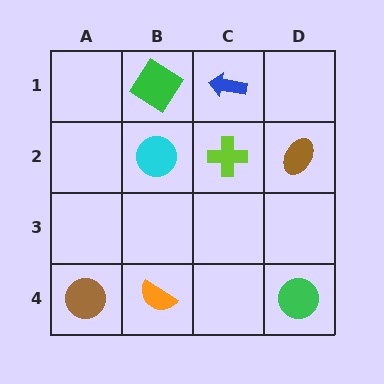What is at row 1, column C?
A blue arrow.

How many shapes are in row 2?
3 shapes.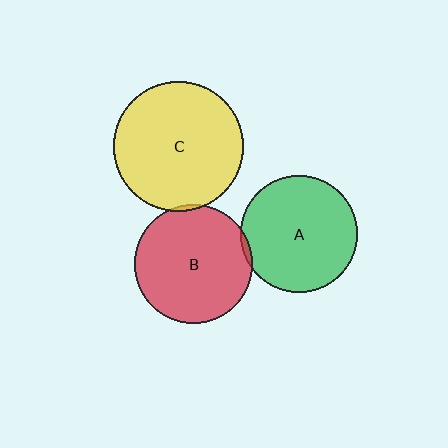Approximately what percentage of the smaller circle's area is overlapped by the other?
Approximately 5%.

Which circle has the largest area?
Circle C (yellow).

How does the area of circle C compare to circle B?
Approximately 1.2 times.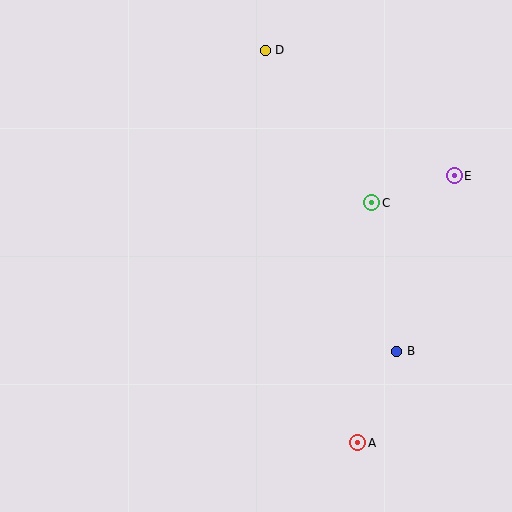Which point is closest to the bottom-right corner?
Point A is closest to the bottom-right corner.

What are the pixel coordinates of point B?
Point B is at (397, 351).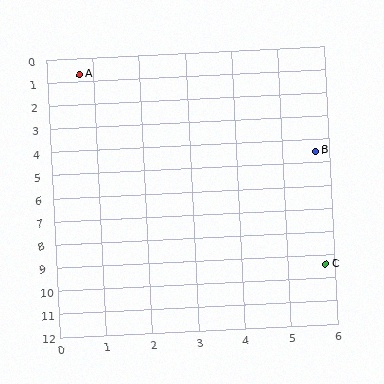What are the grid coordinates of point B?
Point B is at approximately (5.7, 4.5).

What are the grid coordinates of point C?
Point C is at approximately (5.8, 9.4).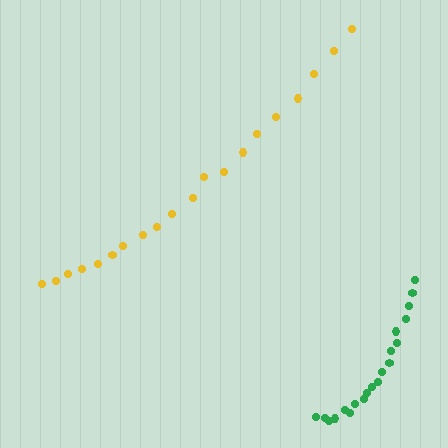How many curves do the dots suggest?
There are 2 distinct paths.